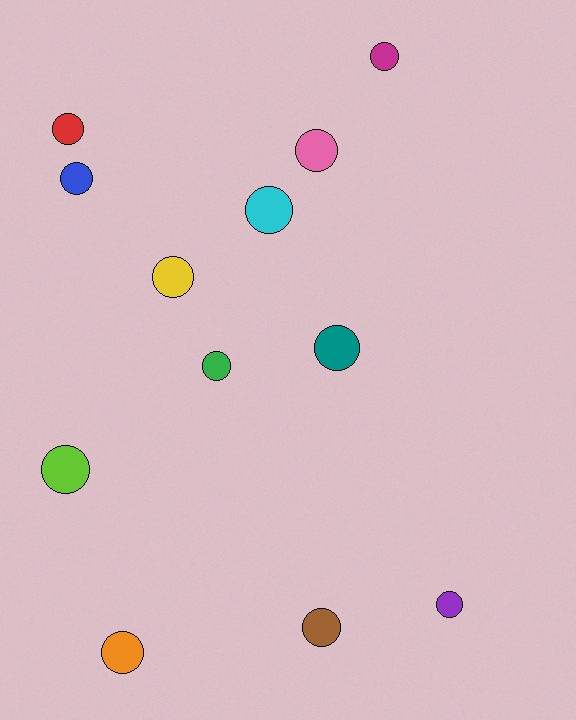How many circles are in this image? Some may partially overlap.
There are 12 circles.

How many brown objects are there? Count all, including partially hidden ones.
There is 1 brown object.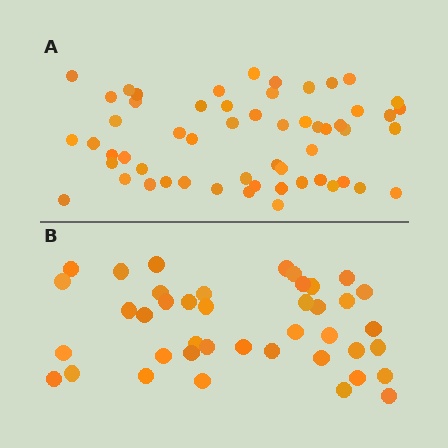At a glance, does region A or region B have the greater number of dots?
Region A (the top region) has more dots.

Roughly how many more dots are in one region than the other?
Region A has approximately 15 more dots than region B.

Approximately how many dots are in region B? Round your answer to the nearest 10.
About 40 dots. (The exact count is 41, which rounds to 40.)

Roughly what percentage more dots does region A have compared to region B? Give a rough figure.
About 35% more.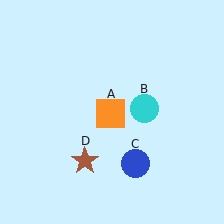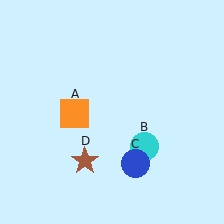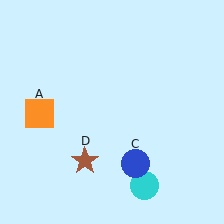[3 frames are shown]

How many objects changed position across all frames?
2 objects changed position: orange square (object A), cyan circle (object B).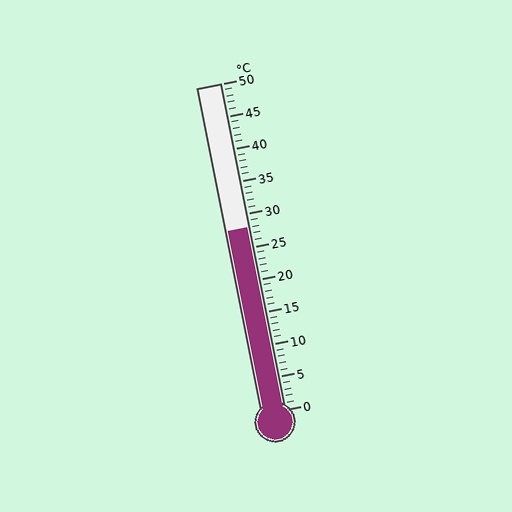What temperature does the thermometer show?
The thermometer shows approximately 28°C.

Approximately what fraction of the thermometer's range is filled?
The thermometer is filled to approximately 55% of its range.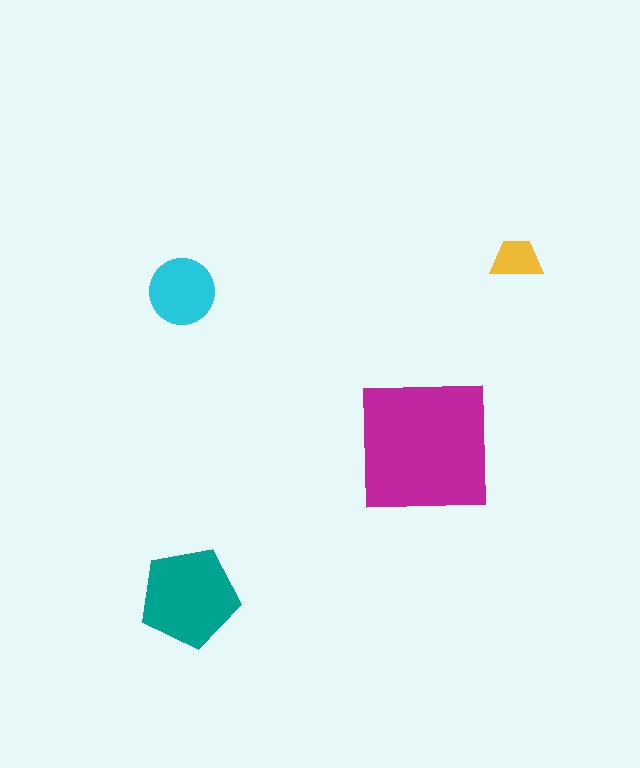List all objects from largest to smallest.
The magenta square, the teal pentagon, the cyan circle, the yellow trapezoid.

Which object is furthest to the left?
The cyan circle is leftmost.